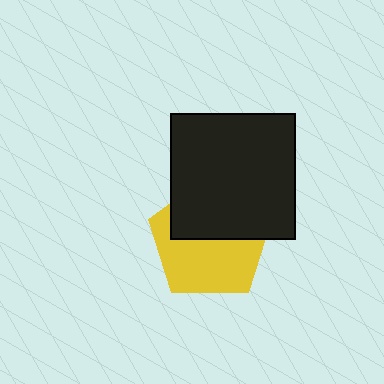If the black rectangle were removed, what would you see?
You would see the complete yellow pentagon.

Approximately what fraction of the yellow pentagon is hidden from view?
Roughly 45% of the yellow pentagon is hidden behind the black rectangle.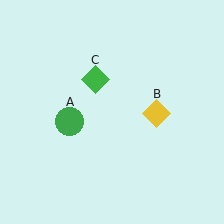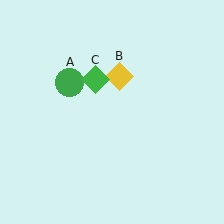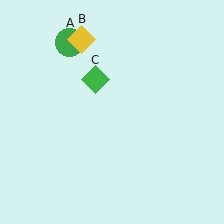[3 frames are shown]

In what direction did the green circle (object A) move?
The green circle (object A) moved up.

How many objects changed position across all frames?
2 objects changed position: green circle (object A), yellow diamond (object B).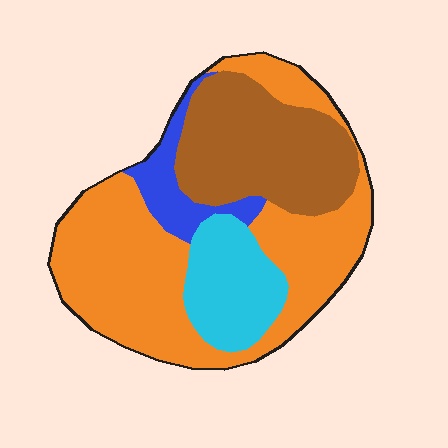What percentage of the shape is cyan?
Cyan covers 15% of the shape.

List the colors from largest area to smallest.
From largest to smallest: orange, brown, cyan, blue.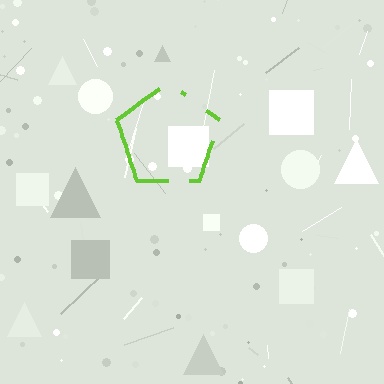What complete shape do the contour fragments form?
The contour fragments form a pentagon.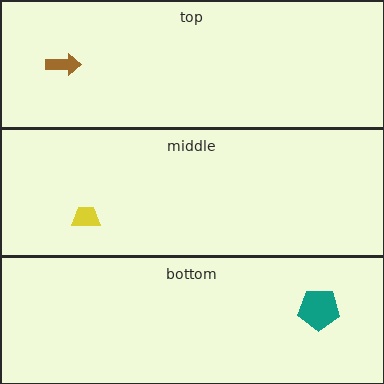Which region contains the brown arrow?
The top region.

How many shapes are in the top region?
1.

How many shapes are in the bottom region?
1.